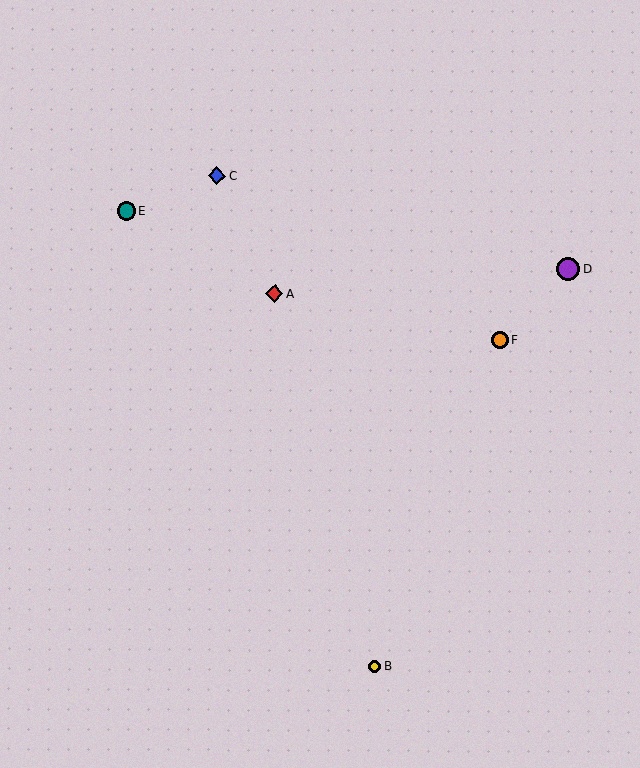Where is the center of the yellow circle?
The center of the yellow circle is at (374, 667).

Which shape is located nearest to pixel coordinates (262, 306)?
The red diamond (labeled A) at (275, 293) is nearest to that location.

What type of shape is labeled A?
Shape A is a red diamond.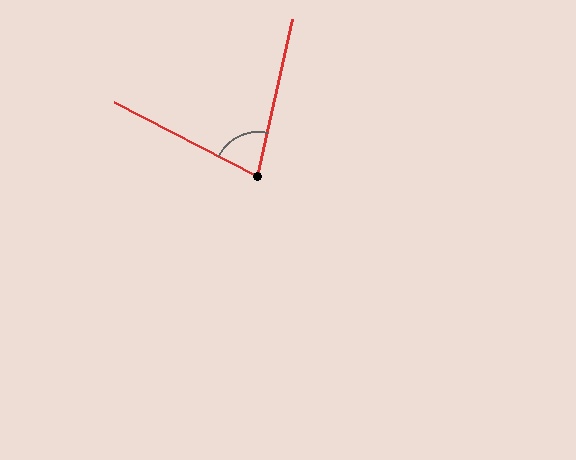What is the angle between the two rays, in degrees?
Approximately 75 degrees.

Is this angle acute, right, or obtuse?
It is acute.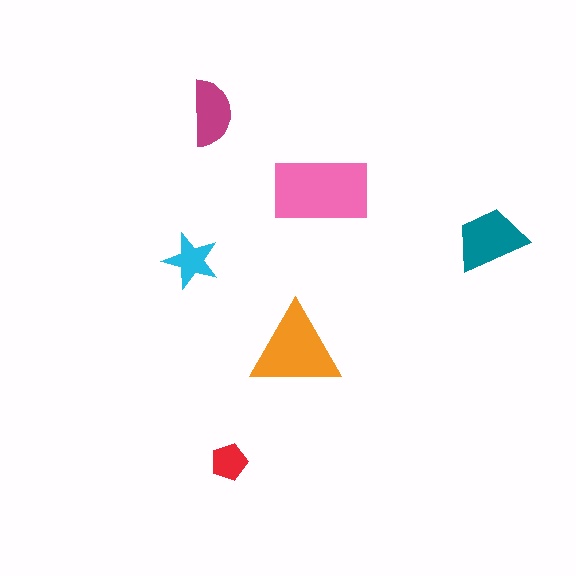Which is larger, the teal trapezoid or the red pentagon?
The teal trapezoid.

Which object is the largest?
The pink rectangle.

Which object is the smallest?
The red pentagon.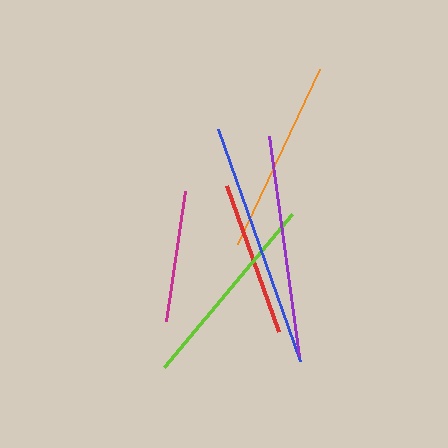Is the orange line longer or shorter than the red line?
The orange line is longer than the red line.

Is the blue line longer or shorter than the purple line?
The blue line is longer than the purple line.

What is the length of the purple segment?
The purple segment is approximately 222 pixels long.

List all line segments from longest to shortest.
From longest to shortest: blue, purple, lime, orange, red, magenta.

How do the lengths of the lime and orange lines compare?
The lime and orange lines are approximately the same length.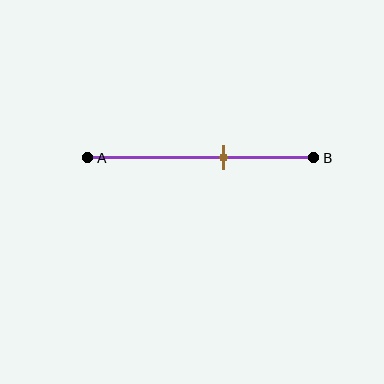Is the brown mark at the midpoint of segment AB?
No, the mark is at about 60% from A, not at the 50% midpoint.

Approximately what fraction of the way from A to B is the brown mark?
The brown mark is approximately 60% of the way from A to B.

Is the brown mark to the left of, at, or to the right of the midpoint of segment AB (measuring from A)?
The brown mark is to the right of the midpoint of segment AB.